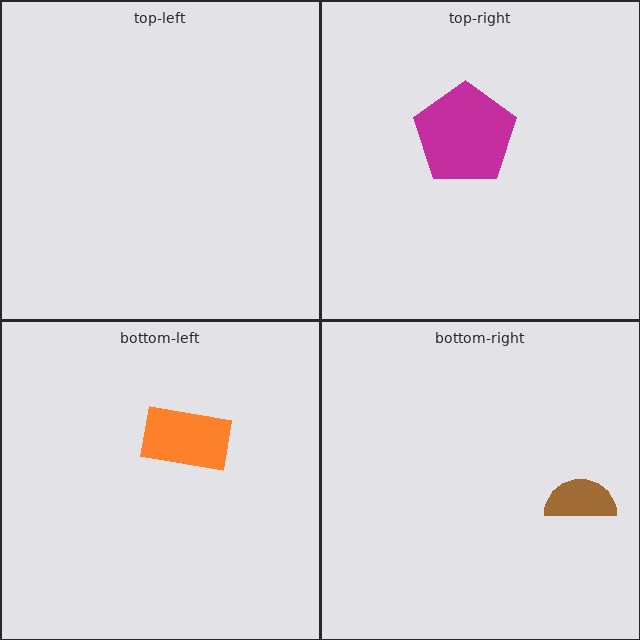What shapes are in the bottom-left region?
The orange rectangle.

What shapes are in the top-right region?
The magenta pentagon.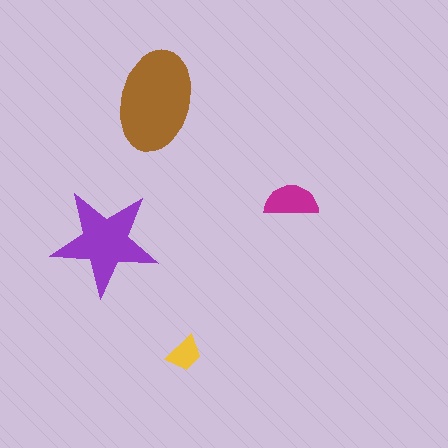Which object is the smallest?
The yellow trapezoid.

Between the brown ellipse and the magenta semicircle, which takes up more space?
The brown ellipse.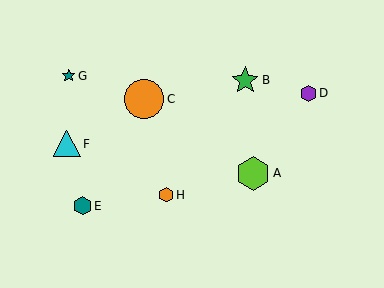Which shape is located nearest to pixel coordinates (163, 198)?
The orange hexagon (labeled H) at (166, 195) is nearest to that location.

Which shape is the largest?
The orange circle (labeled C) is the largest.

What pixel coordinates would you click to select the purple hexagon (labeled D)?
Click at (308, 93) to select the purple hexagon D.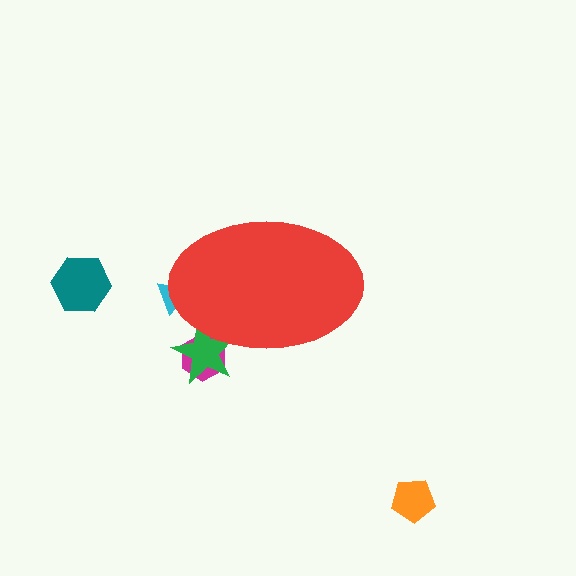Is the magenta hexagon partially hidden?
Yes, the magenta hexagon is partially hidden behind the red ellipse.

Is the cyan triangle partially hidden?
Yes, the cyan triangle is partially hidden behind the red ellipse.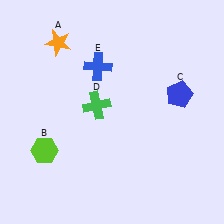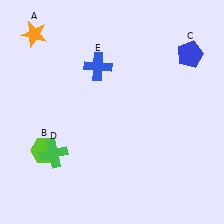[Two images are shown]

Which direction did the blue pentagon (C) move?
The blue pentagon (C) moved up.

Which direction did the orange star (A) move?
The orange star (A) moved left.